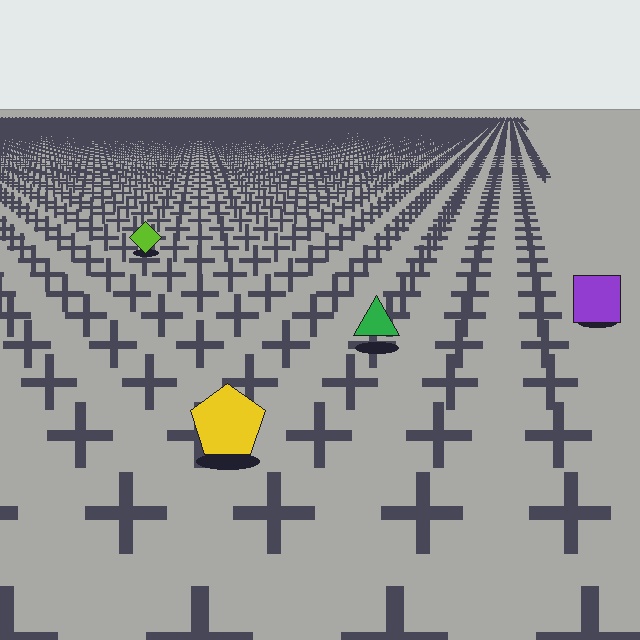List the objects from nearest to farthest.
From nearest to farthest: the yellow pentagon, the green triangle, the purple square, the lime diamond.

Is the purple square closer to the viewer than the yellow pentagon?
No. The yellow pentagon is closer — you can tell from the texture gradient: the ground texture is coarser near it.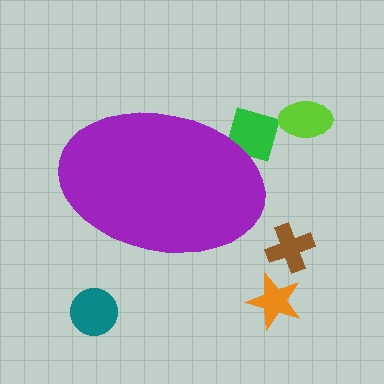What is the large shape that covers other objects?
A purple ellipse.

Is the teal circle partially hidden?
No, the teal circle is fully visible.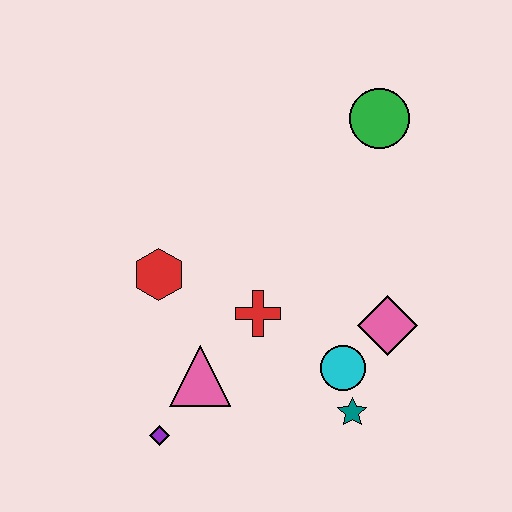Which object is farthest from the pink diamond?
The purple diamond is farthest from the pink diamond.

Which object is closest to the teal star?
The cyan circle is closest to the teal star.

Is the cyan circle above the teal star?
Yes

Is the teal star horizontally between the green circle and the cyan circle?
Yes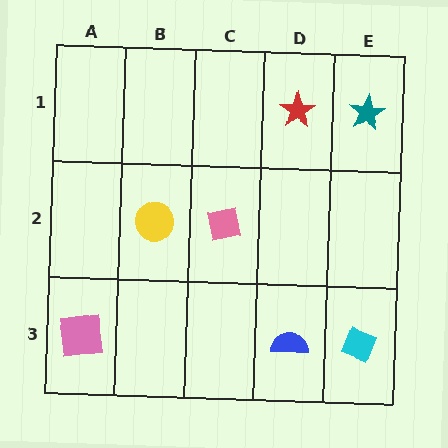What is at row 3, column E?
A cyan diamond.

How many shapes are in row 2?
2 shapes.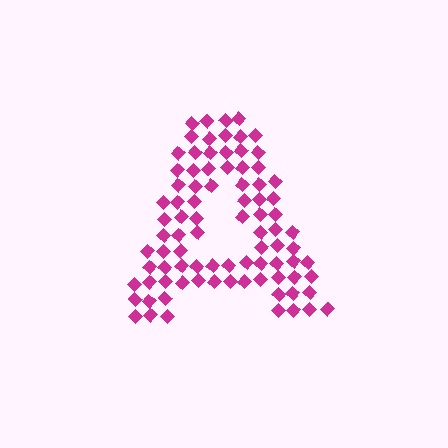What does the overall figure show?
The overall figure shows the letter A.